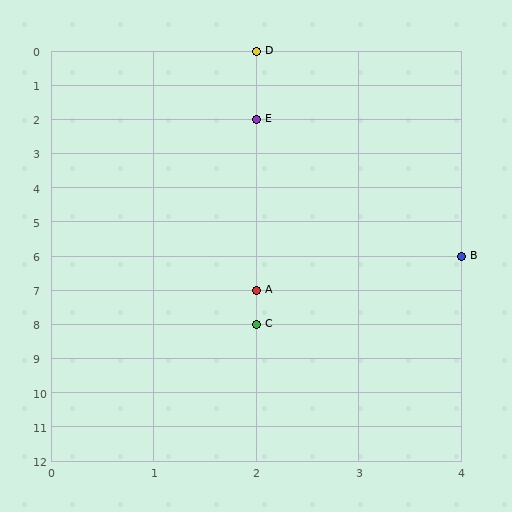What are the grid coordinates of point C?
Point C is at grid coordinates (2, 8).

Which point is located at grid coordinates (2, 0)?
Point D is at (2, 0).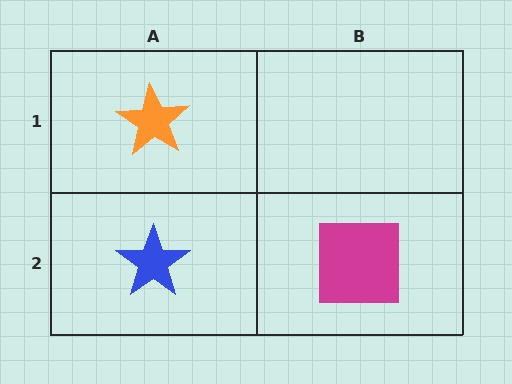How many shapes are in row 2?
2 shapes.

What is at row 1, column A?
An orange star.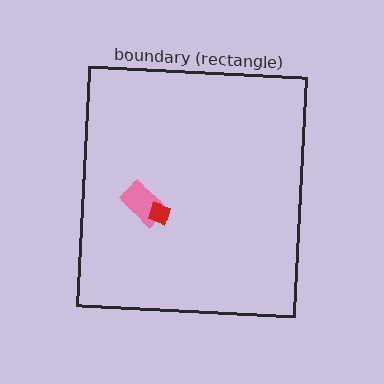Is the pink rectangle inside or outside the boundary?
Inside.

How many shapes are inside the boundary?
2 inside, 0 outside.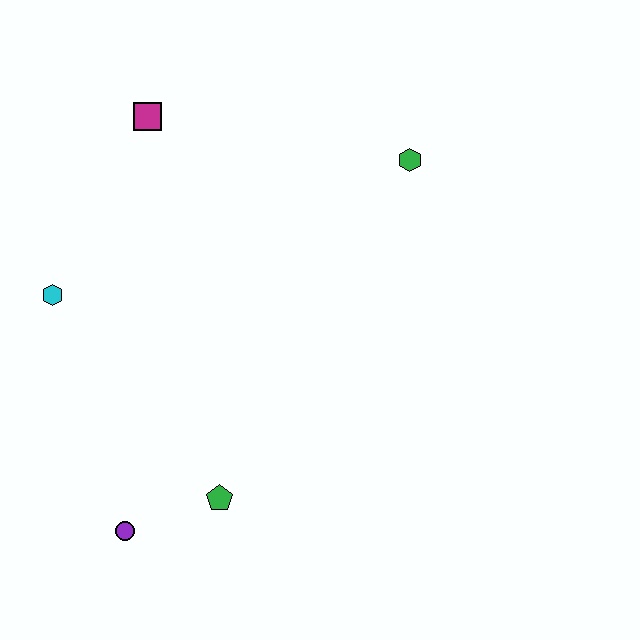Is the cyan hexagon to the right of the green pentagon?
No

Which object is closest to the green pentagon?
The purple circle is closest to the green pentagon.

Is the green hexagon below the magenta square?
Yes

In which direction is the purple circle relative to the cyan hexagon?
The purple circle is below the cyan hexagon.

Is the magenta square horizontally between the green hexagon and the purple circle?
Yes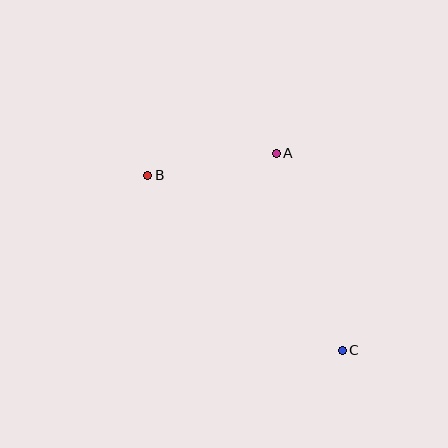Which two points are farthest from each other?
Points B and C are farthest from each other.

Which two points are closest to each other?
Points A and B are closest to each other.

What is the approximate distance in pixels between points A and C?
The distance between A and C is approximately 208 pixels.